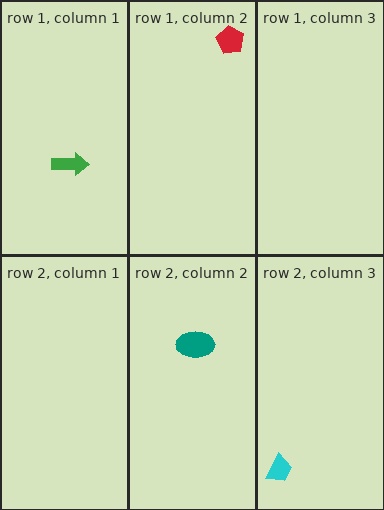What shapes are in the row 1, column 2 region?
The red pentagon.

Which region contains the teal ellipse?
The row 2, column 2 region.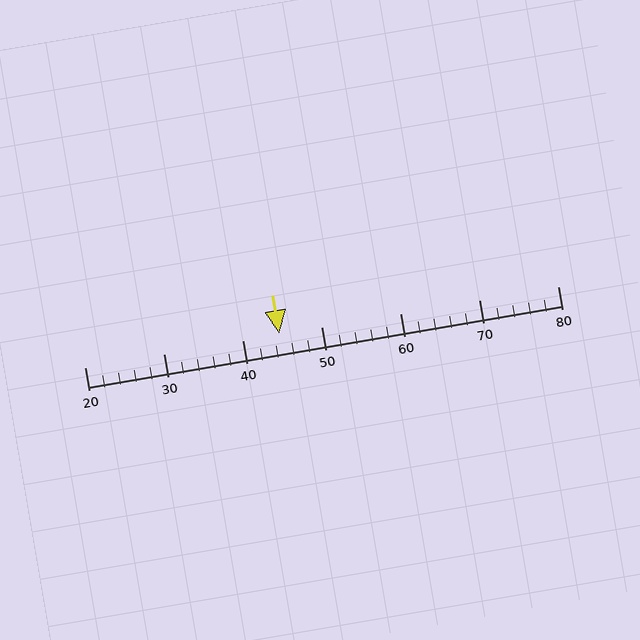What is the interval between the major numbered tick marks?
The major tick marks are spaced 10 units apart.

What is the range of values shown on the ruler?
The ruler shows values from 20 to 80.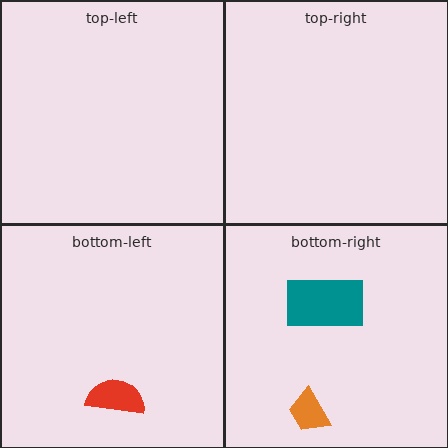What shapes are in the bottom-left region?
The red semicircle.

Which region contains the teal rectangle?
The bottom-right region.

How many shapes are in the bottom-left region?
1.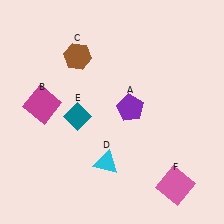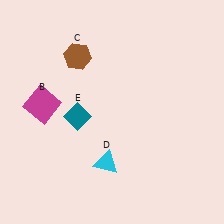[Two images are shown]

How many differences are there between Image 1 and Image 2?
There are 2 differences between the two images.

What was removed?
The purple pentagon (A), the pink square (F) were removed in Image 2.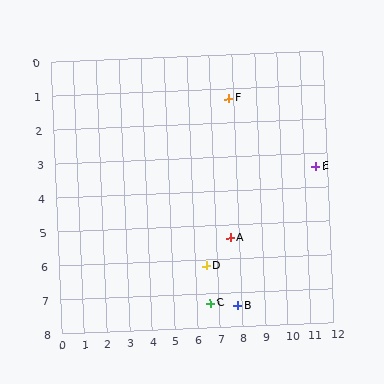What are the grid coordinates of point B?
Point B is at approximately (7.8, 7.4).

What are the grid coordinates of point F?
Point F is at approximately (7.8, 1.3).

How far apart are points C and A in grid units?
Points C and A are about 2.1 grid units apart.